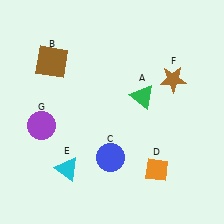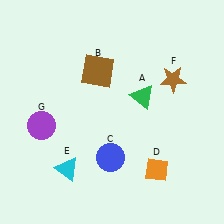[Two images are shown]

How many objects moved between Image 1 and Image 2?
1 object moved between the two images.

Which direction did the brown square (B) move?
The brown square (B) moved right.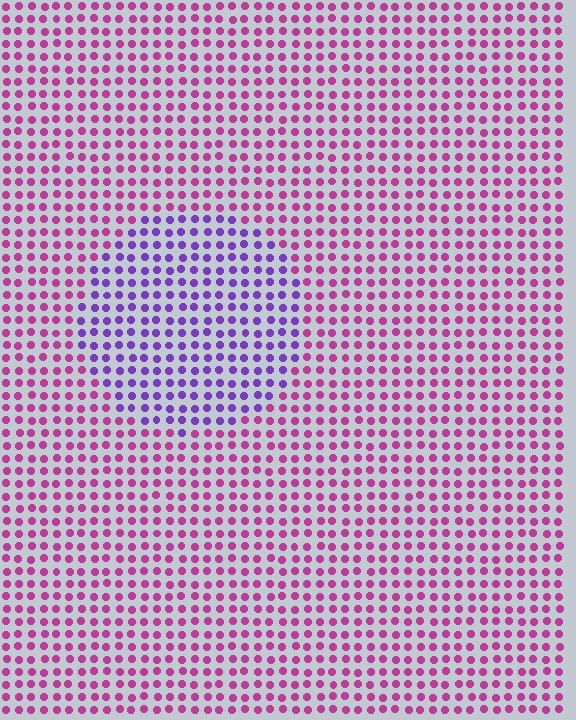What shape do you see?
I see a circle.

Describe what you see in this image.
The image is filled with small magenta elements in a uniform arrangement. A circle-shaped region is visible where the elements are tinted to a slightly different hue, forming a subtle color boundary.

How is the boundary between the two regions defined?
The boundary is defined purely by a slight shift in hue (about 49 degrees). Spacing, size, and orientation are identical on both sides.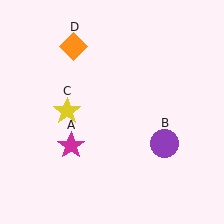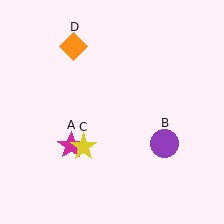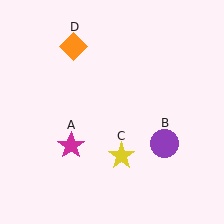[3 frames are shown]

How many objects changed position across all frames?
1 object changed position: yellow star (object C).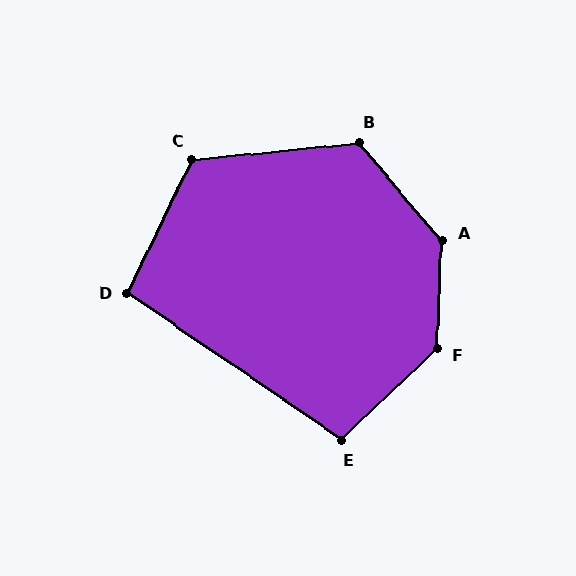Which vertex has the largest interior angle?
A, at approximately 137 degrees.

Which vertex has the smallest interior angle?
D, at approximately 99 degrees.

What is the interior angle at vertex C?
Approximately 121 degrees (obtuse).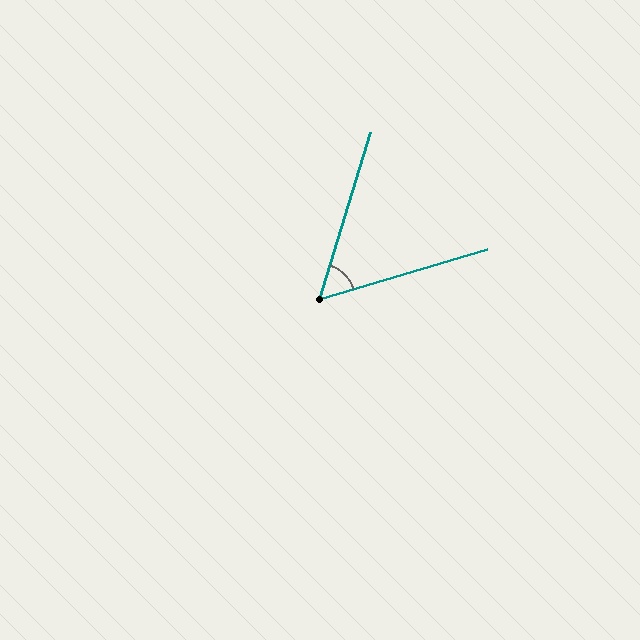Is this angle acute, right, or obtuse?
It is acute.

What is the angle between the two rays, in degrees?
Approximately 57 degrees.